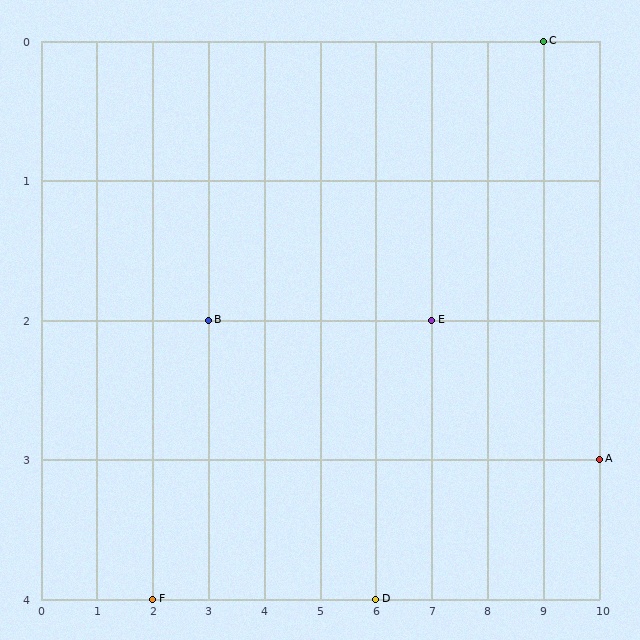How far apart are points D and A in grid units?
Points D and A are 4 columns and 1 row apart (about 4.1 grid units diagonally).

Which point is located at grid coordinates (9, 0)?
Point C is at (9, 0).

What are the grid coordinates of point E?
Point E is at grid coordinates (7, 2).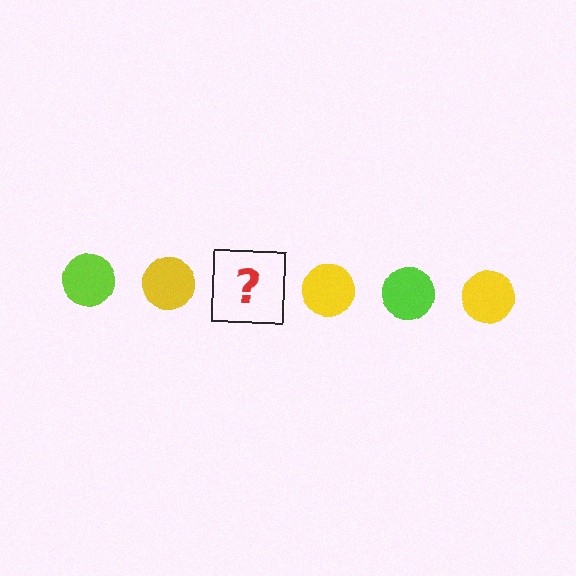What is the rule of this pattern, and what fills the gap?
The rule is that the pattern cycles through lime, yellow circles. The gap should be filled with a lime circle.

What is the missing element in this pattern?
The missing element is a lime circle.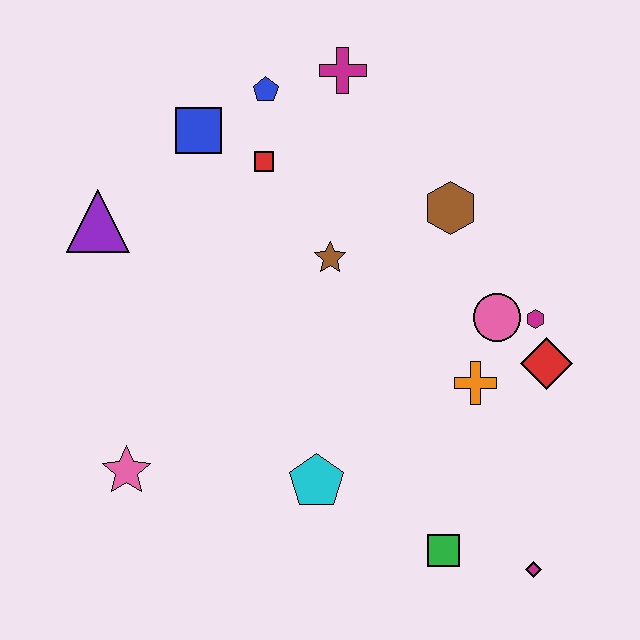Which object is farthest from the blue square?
The magenta diamond is farthest from the blue square.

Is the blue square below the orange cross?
No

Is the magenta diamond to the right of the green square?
Yes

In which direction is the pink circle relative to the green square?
The pink circle is above the green square.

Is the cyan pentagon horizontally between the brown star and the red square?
Yes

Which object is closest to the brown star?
The red square is closest to the brown star.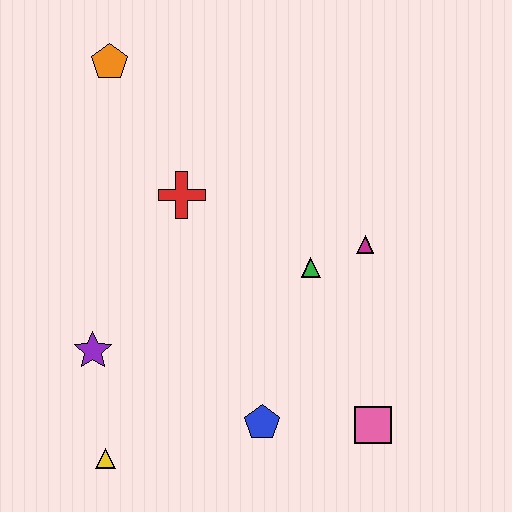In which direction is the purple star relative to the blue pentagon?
The purple star is to the left of the blue pentagon.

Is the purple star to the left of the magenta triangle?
Yes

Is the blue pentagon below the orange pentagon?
Yes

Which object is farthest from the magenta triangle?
The yellow triangle is farthest from the magenta triangle.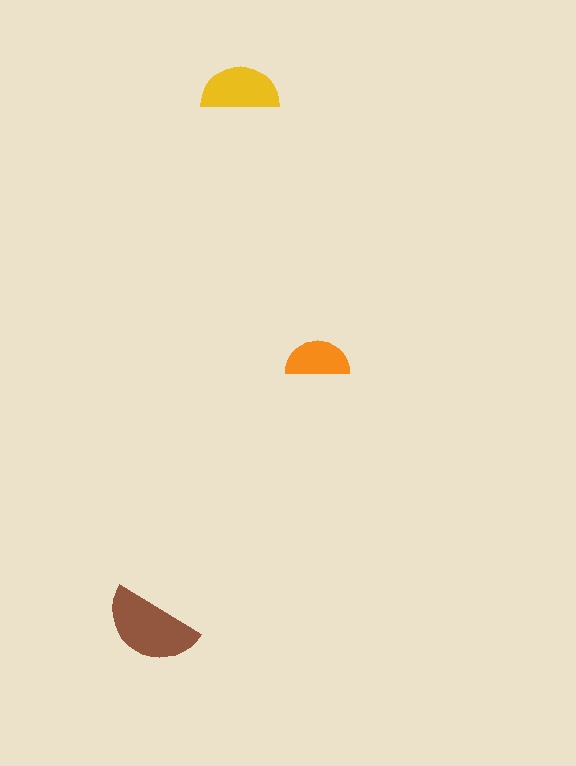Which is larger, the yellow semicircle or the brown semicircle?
The brown one.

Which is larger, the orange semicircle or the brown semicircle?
The brown one.